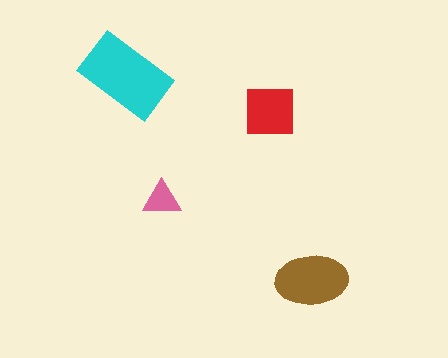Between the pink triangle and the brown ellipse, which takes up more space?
The brown ellipse.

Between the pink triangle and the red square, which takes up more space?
The red square.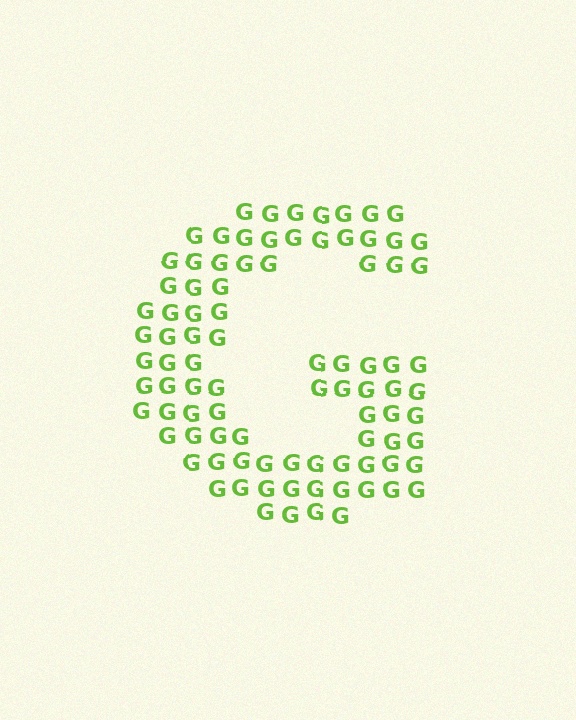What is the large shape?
The large shape is the letter G.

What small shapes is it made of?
It is made of small letter G's.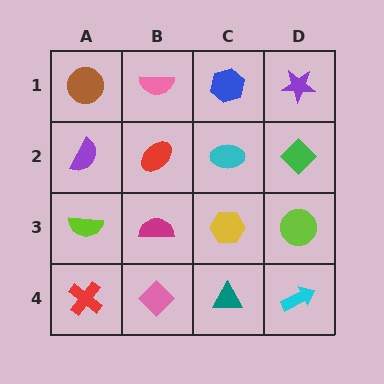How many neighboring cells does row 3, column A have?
3.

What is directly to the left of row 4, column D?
A teal triangle.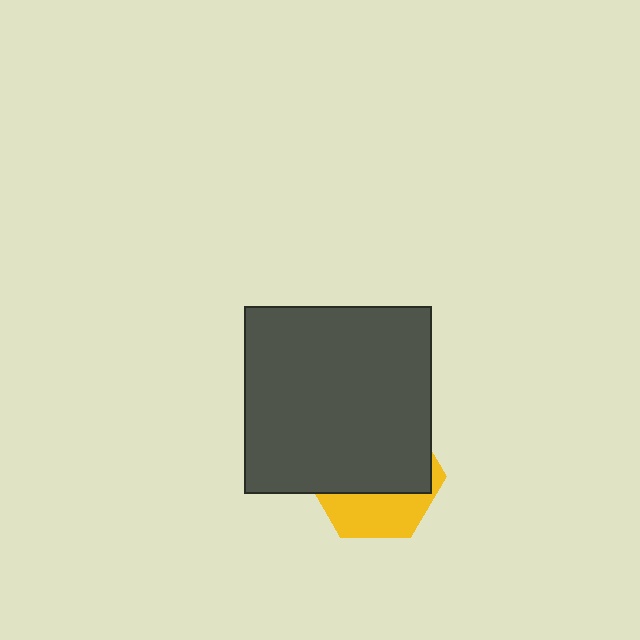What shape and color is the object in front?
The object in front is a dark gray square.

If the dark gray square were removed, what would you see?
You would see the complete yellow hexagon.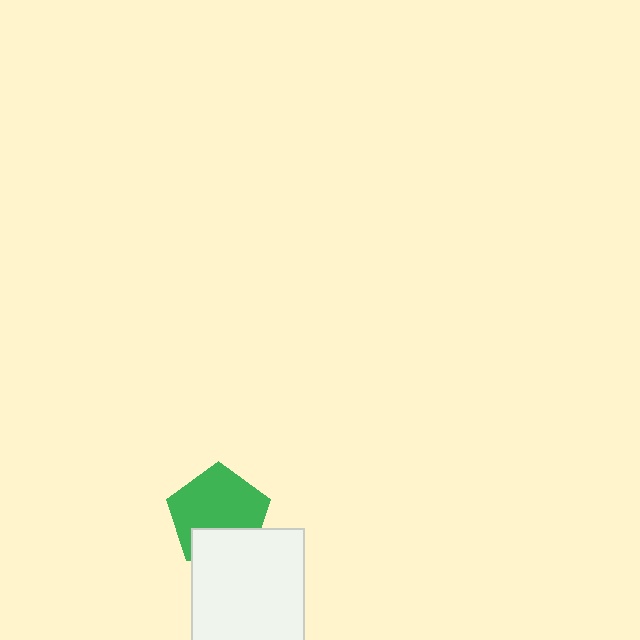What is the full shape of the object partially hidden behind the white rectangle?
The partially hidden object is a green pentagon.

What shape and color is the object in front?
The object in front is a white rectangle.